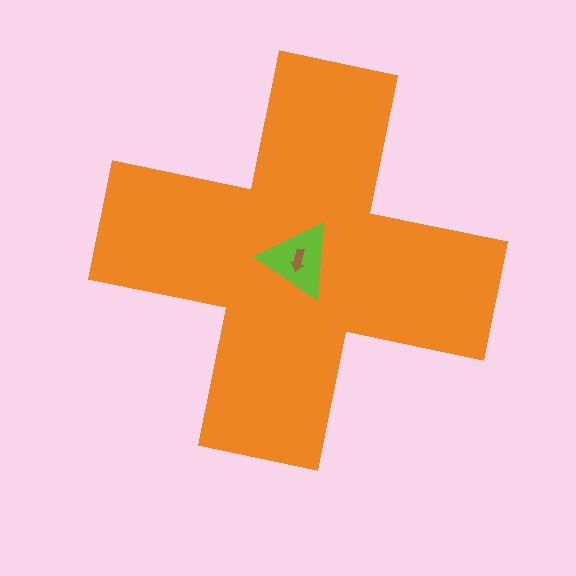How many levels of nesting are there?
3.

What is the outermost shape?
The orange cross.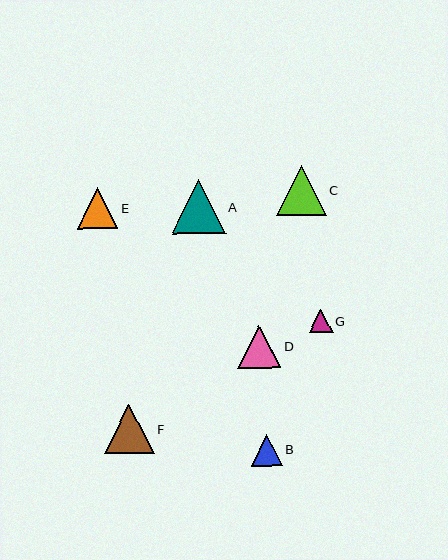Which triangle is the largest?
Triangle A is the largest with a size of approximately 54 pixels.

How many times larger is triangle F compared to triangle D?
Triangle F is approximately 1.1 times the size of triangle D.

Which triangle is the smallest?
Triangle G is the smallest with a size of approximately 24 pixels.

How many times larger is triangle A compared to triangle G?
Triangle A is approximately 2.3 times the size of triangle G.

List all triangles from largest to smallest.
From largest to smallest: A, C, F, D, E, B, G.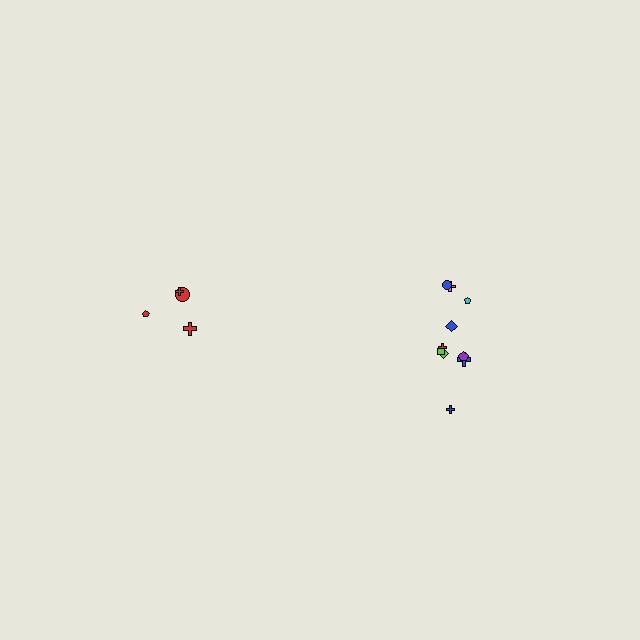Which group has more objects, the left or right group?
The right group.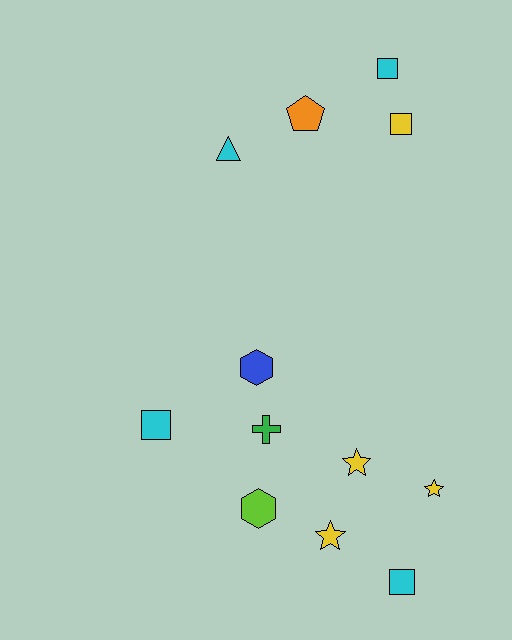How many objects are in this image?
There are 12 objects.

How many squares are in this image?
There are 4 squares.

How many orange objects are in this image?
There is 1 orange object.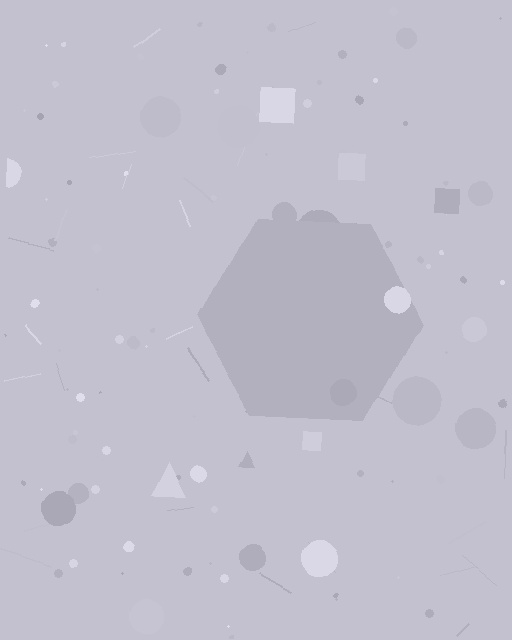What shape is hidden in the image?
A hexagon is hidden in the image.